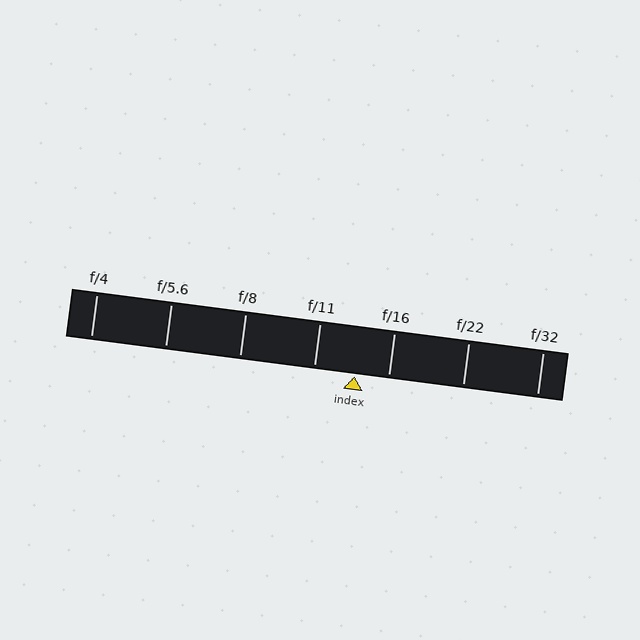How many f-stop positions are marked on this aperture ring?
There are 7 f-stop positions marked.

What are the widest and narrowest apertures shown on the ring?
The widest aperture shown is f/4 and the narrowest is f/32.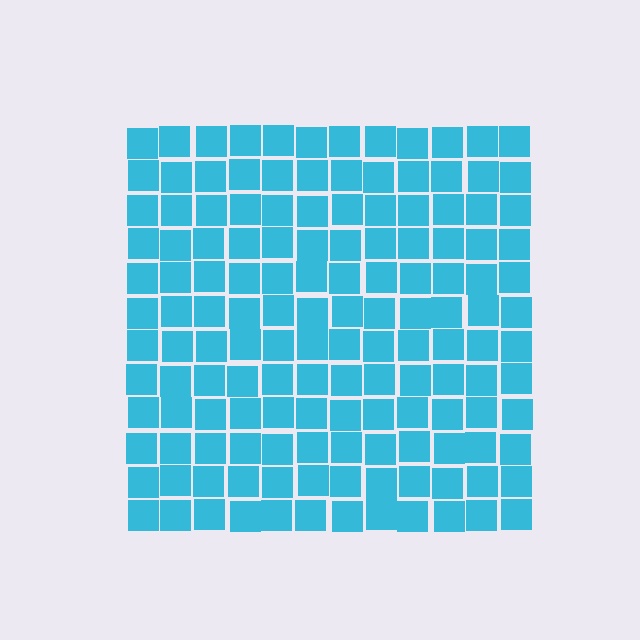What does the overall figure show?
The overall figure shows a square.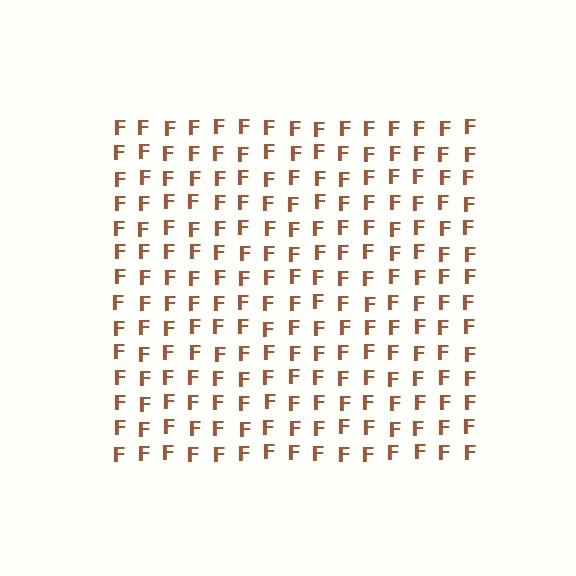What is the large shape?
The large shape is a square.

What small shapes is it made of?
It is made of small letter F's.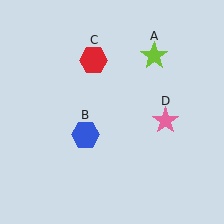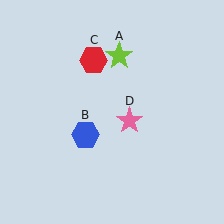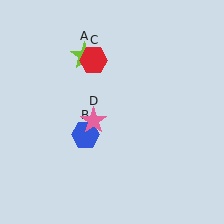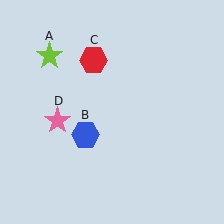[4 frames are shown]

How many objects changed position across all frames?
2 objects changed position: lime star (object A), pink star (object D).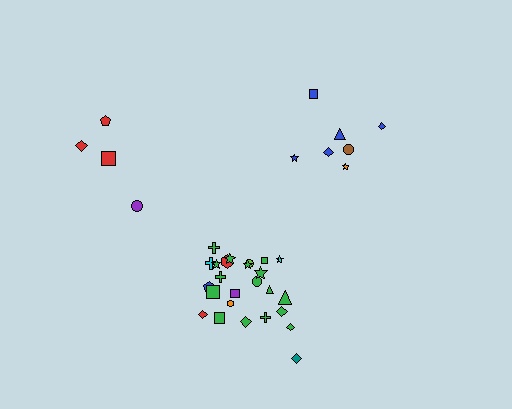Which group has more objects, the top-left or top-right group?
The top-right group.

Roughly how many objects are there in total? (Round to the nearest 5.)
Roughly 35 objects in total.